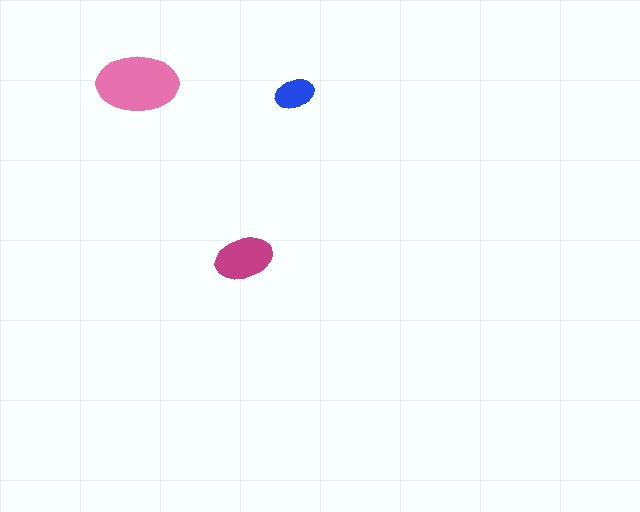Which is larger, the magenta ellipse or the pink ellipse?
The pink one.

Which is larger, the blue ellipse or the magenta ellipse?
The magenta one.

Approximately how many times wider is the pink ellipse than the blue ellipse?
About 2 times wider.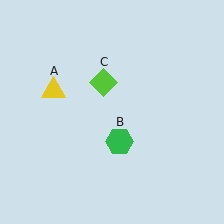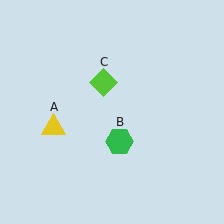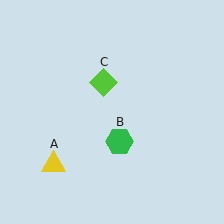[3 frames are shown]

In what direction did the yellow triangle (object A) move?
The yellow triangle (object A) moved down.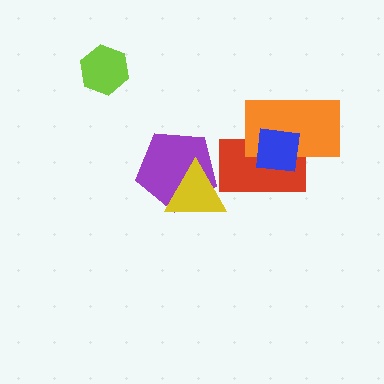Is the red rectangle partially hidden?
Yes, it is partially covered by another shape.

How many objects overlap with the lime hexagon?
0 objects overlap with the lime hexagon.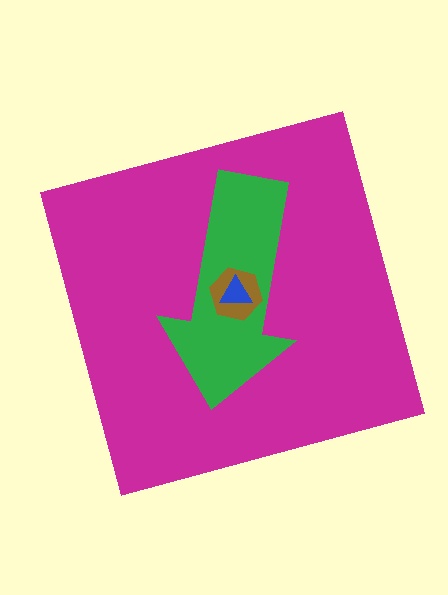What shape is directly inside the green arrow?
The brown hexagon.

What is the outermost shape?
The magenta square.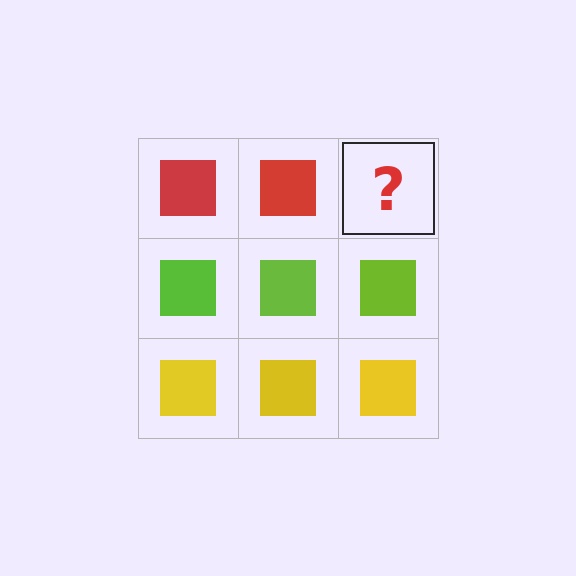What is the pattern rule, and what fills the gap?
The rule is that each row has a consistent color. The gap should be filled with a red square.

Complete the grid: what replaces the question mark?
The question mark should be replaced with a red square.